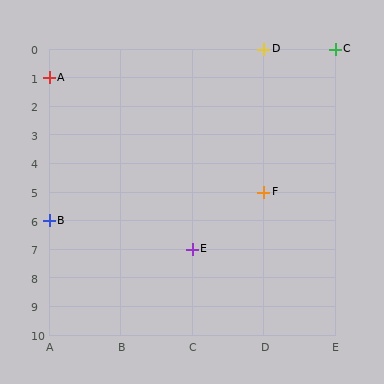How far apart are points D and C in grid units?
Points D and C are 1 column apart.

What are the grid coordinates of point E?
Point E is at grid coordinates (C, 7).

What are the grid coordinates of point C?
Point C is at grid coordinates (E, 0).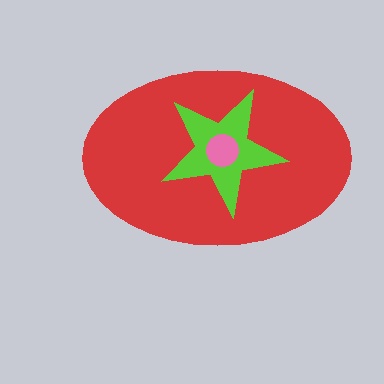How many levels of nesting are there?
3.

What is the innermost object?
The pink circle.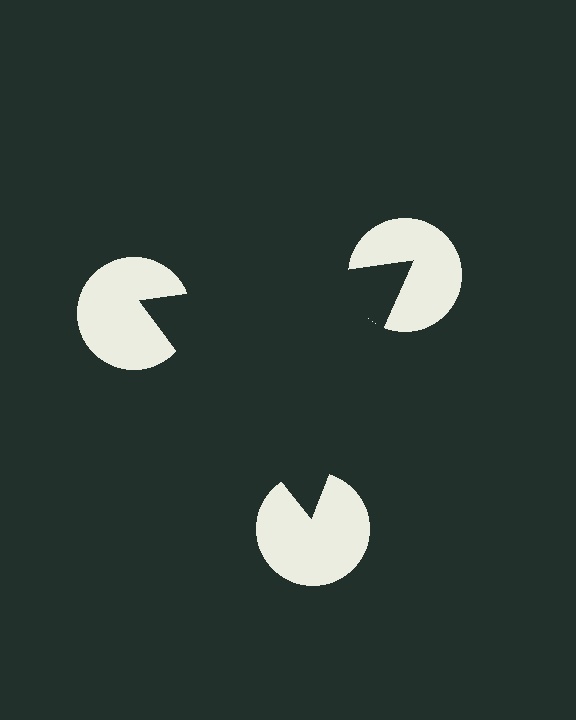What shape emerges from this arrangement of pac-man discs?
An illusory triangle — its edges are inferred from the aligned wedge cuts in the pac-man discs, not physically drawn.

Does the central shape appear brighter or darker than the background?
It typically appears slightly darker than the background, even though no actual brightness change is drawn.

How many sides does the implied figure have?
3 sides.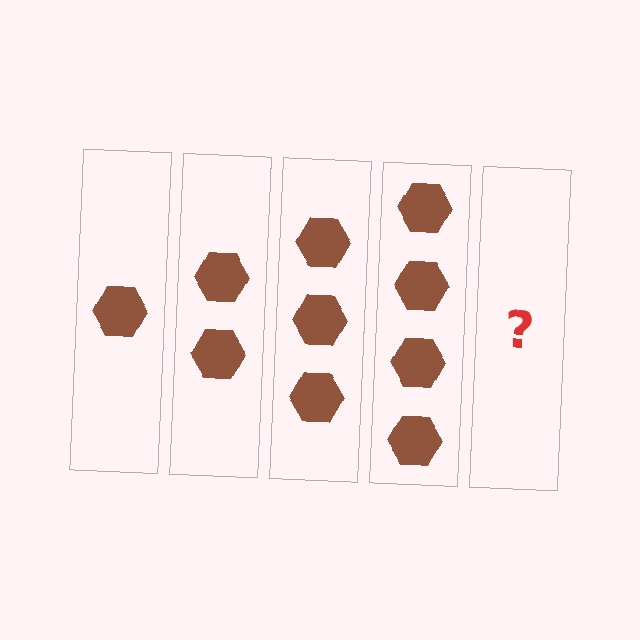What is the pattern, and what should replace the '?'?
The pattern is that each step adds one more hexagon. The '?' should be 5 hexagons.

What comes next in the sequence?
The next element should be 5 hexagons.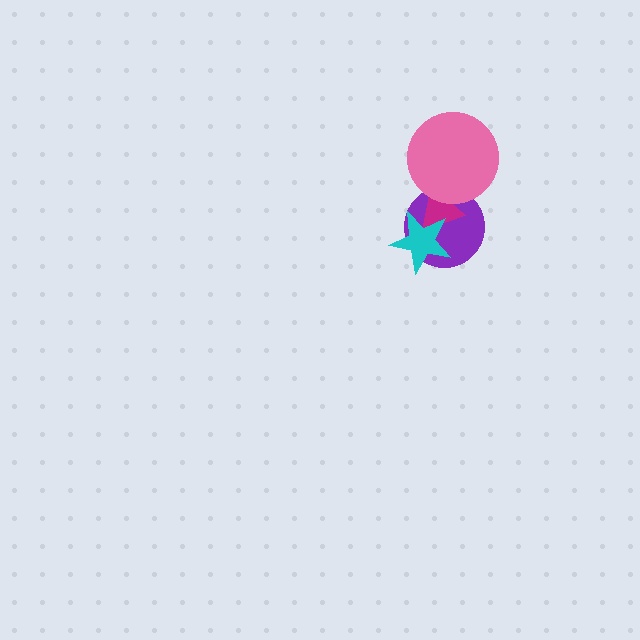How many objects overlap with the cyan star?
2 objects overlap with the cyan star.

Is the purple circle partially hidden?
Yes, it is partially covered by another shape.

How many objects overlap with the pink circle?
2 objects overlap with the pink circle.